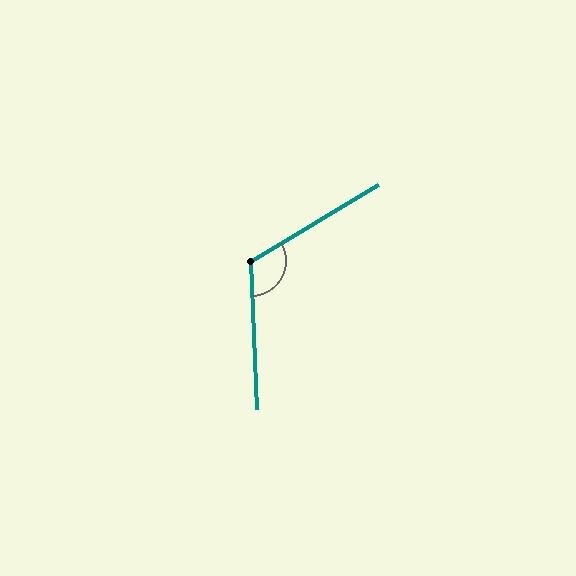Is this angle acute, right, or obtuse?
It is obtuse.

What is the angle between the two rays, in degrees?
Approximately 119 degrees.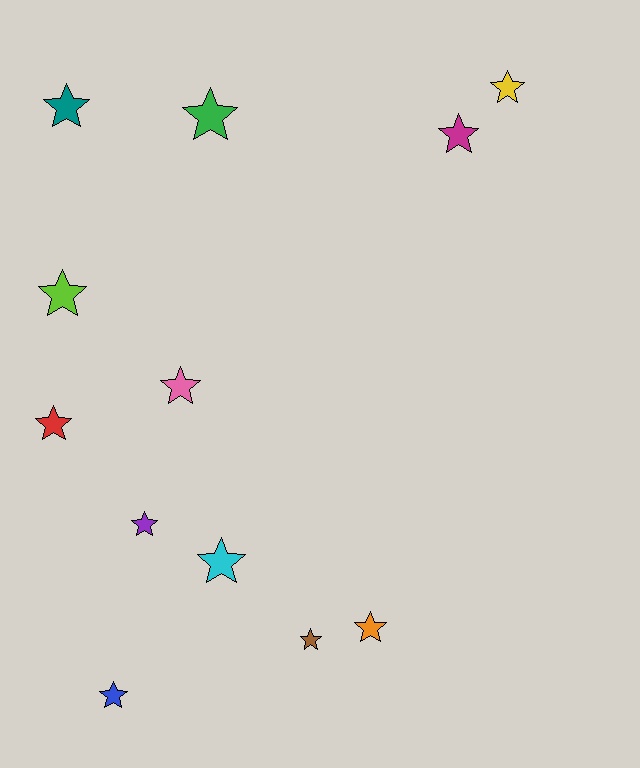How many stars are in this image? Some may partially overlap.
There are 12 stars.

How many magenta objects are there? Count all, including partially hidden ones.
There is 1 magenta object.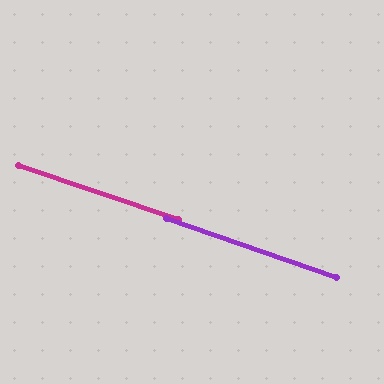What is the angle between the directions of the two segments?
Approximately 0 degrees.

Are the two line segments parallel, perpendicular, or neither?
Parallel — their directions differ by only 0.3°.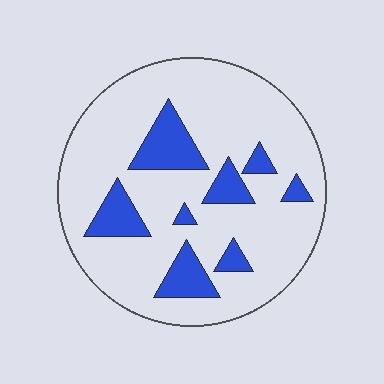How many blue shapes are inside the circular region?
8.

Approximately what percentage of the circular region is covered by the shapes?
Approximately 20%.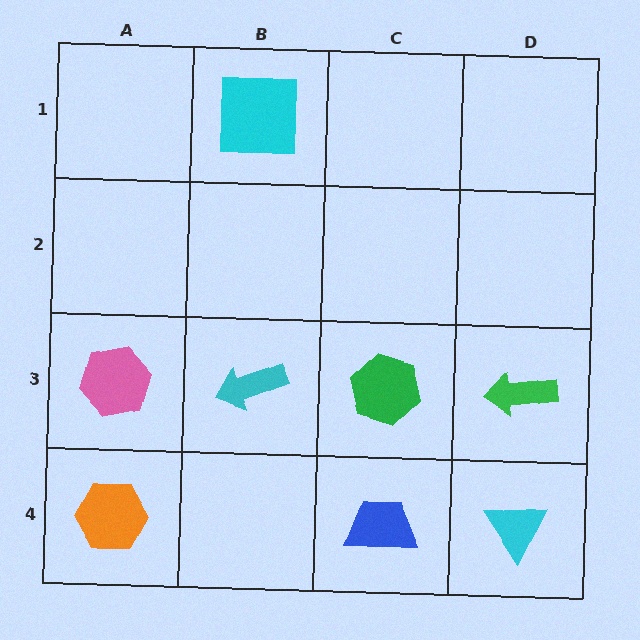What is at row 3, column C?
A green hexagon.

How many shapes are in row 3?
4 shapes.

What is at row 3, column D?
A green arrow.